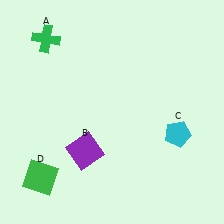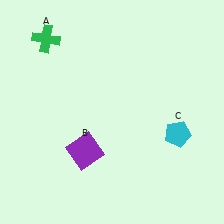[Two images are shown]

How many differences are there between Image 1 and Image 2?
There is 1 difference between the two images.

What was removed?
The green square (D) was removed in Image 2.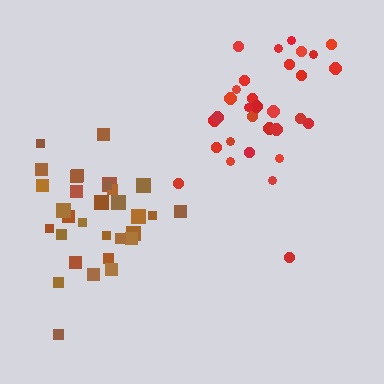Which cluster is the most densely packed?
Brown.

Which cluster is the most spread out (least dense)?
Red.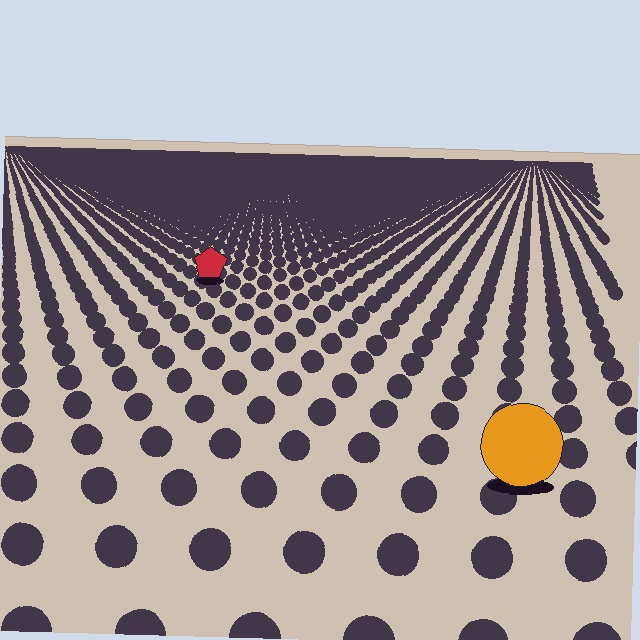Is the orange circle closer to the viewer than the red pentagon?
Yes. The orange circle is closer — you can tell from the texture gradient: the ground texture is coarser near it.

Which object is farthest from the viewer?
The red pentagon is farthest from the viewer. It appears smaller and the ground texture around it is denser.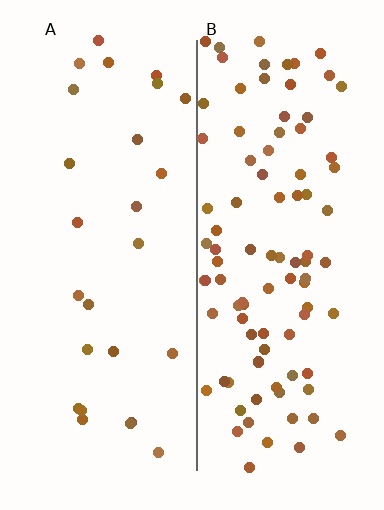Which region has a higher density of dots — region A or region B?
B (the right).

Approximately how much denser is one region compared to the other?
Approximately 3.6× — region B over region A.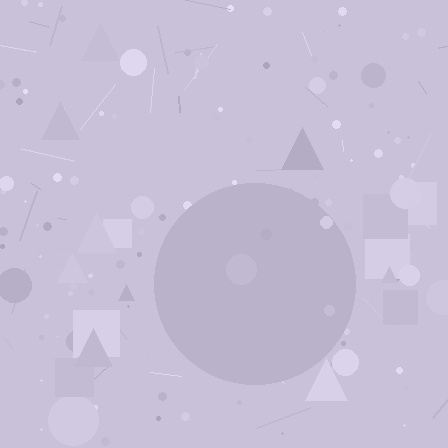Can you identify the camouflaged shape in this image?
The camouflaged shape is a circle.